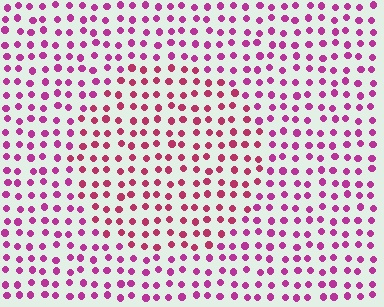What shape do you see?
I see a circle.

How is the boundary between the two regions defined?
The boundary is defined purely by a slight shift in hue (about 23 degrees). Spacing, size, and orientation are identical on both sides.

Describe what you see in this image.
The image is filled with small magenta elements in a uniform arrangement. A circle-shaped region is visible where the elements are tinted to a slightly different hue, forming a subtle color boundary.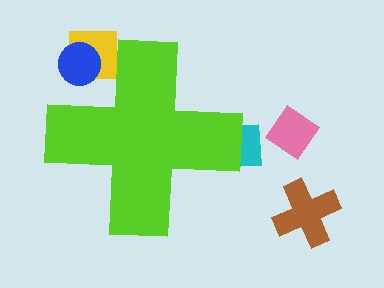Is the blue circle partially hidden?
Yes, the blue circle is partially hidden behind the lime cross.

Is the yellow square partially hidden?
Yes, the yellow square is partially hidden behind the lime cross.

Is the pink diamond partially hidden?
No, the pink diamond is fully visible.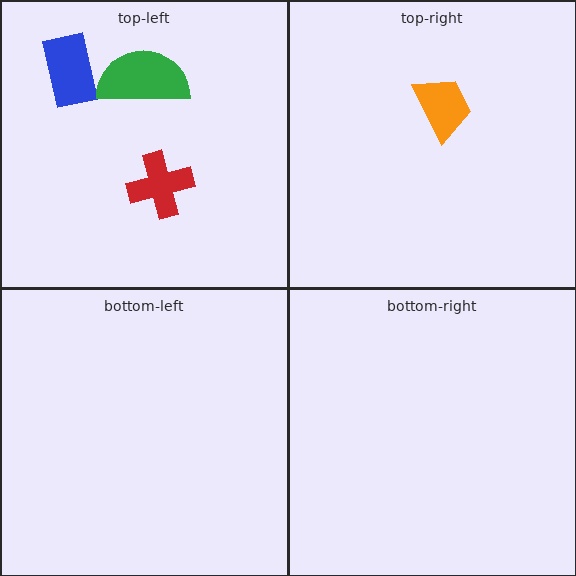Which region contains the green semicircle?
The top-left region.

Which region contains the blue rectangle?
The top-left region.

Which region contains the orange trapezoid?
The top-right region.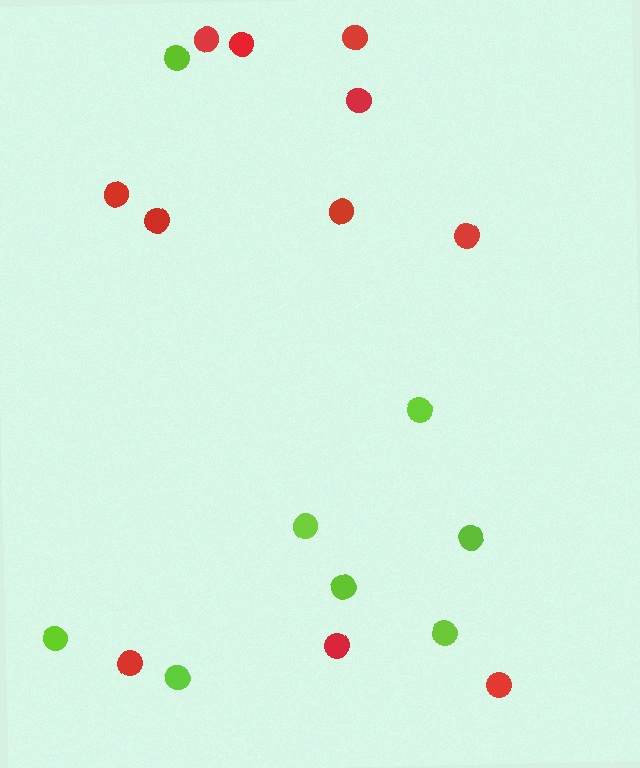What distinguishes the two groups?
There are 2 groups: one group of red circles (11) and one group of lime circles (8).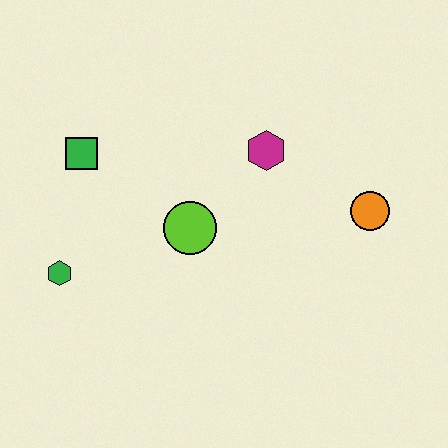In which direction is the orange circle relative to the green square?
The orange circle is to the right of the green square.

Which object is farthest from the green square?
The orange circle is farthest from the green square.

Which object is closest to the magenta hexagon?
The lime circle is closest to the magenta hexagon.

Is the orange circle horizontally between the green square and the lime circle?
No